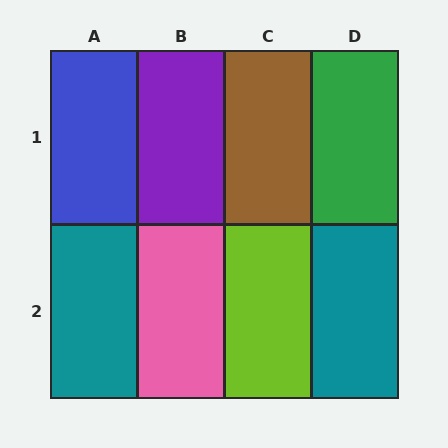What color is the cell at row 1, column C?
Brown.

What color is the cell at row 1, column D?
Green.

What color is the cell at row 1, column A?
Blue.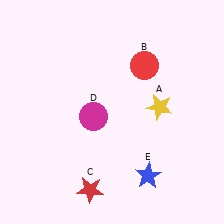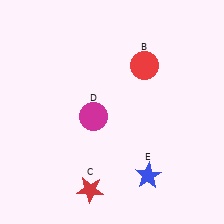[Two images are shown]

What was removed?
The yellow star (A) was removed in Image 2.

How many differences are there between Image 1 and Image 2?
There is 1 difference between the two images.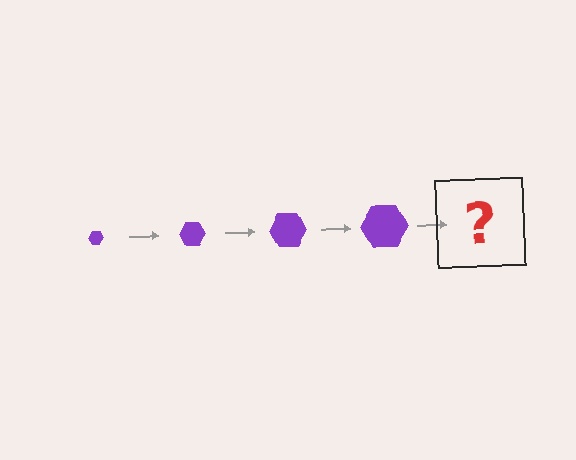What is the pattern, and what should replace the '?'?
The pattern is that the hexagon gets progressively larger each step. The '?' should be a purple hexagon, larger than the previous one.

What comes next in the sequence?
The next element should be a purple hexagon, larger than the previous one.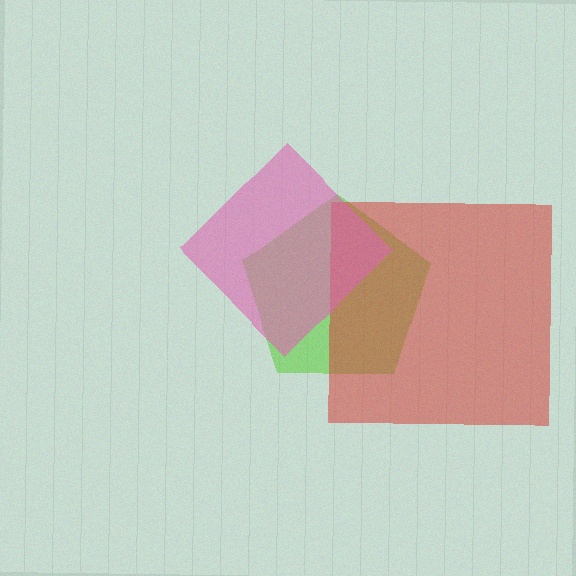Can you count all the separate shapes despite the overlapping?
Yes, there are 3 separate shapes.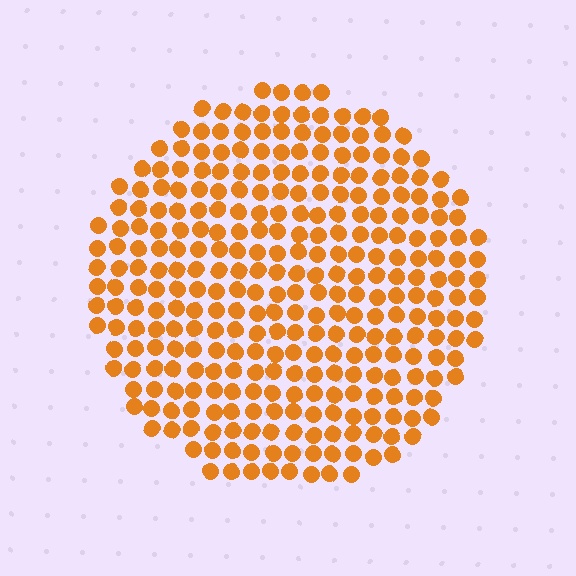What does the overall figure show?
The overall figure shows a circle.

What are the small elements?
The small elements are circles.